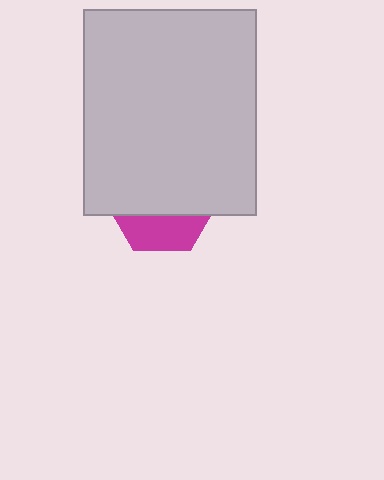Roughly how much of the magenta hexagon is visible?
A small part of it is visible (roughly 32%).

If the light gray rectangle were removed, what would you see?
You would see the complete magenta hexagon.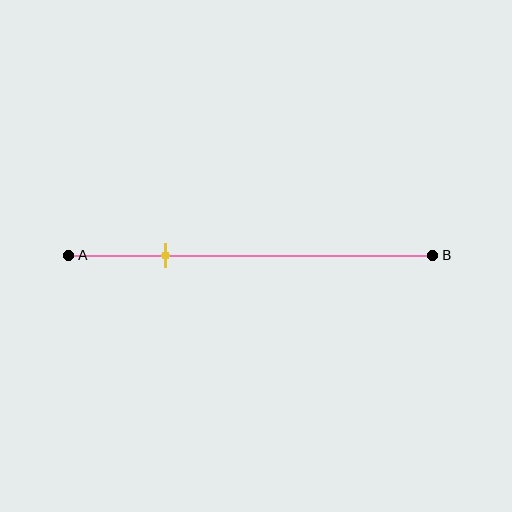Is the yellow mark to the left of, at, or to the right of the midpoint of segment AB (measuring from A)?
The yellow mark is to the left of the midpoint of segment AB.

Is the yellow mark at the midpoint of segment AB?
No, the mark is at about 25% from A, not at the 50% midpoint.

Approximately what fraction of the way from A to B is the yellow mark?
The yellow mark is approximately 25% of the way from A to B.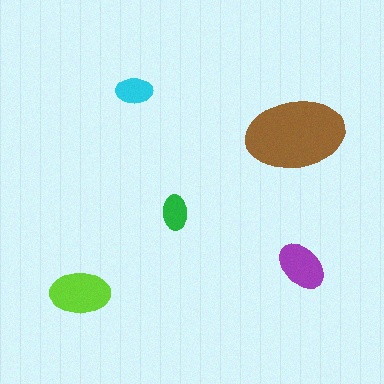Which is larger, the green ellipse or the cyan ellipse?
The cyan one.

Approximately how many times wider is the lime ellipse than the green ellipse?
About 1.5 times wider.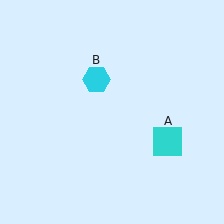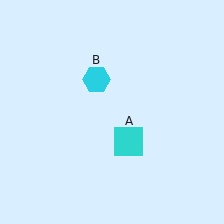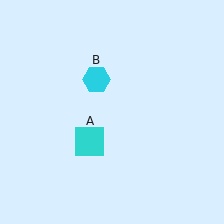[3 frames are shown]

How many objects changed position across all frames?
1 object changed position: cyan square (object A).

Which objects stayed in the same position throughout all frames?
Cyan hexagon (object B) remained stationary.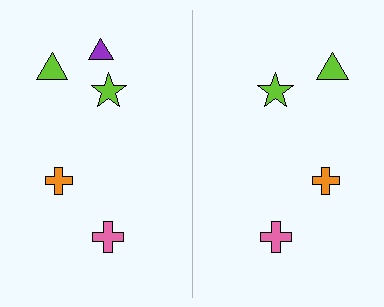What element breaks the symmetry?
A purple triangle is missing from the right side.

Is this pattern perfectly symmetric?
No, the pattern is not perfectly symmetric. A purple triangle is missing from the right side.